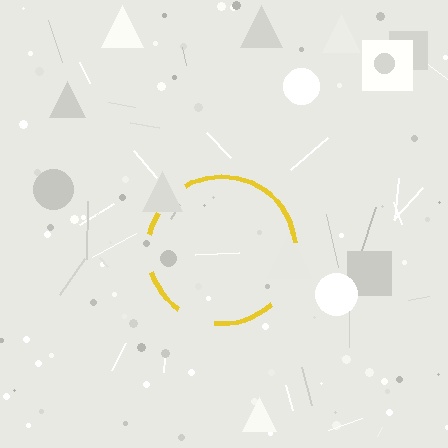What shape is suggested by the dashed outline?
The dashed outline suggests a circle.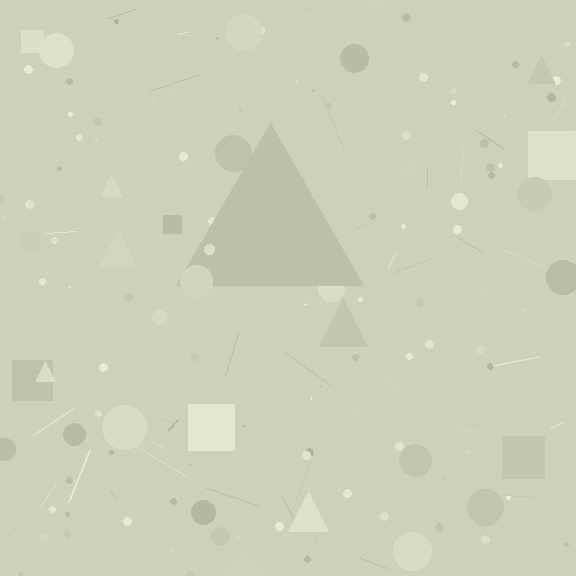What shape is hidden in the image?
A triangle is hidden in the image.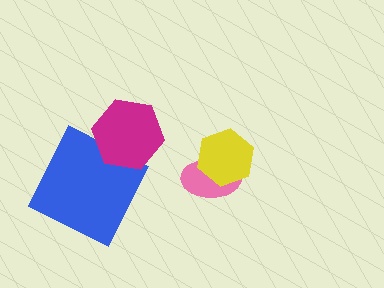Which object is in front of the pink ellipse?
The yellow hexagon is in front of the pink ellipse.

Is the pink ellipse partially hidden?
Yes, it is partially covered by another shape.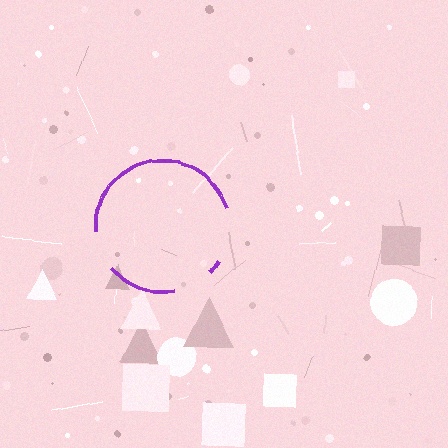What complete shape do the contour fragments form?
The contour fragments form a circle.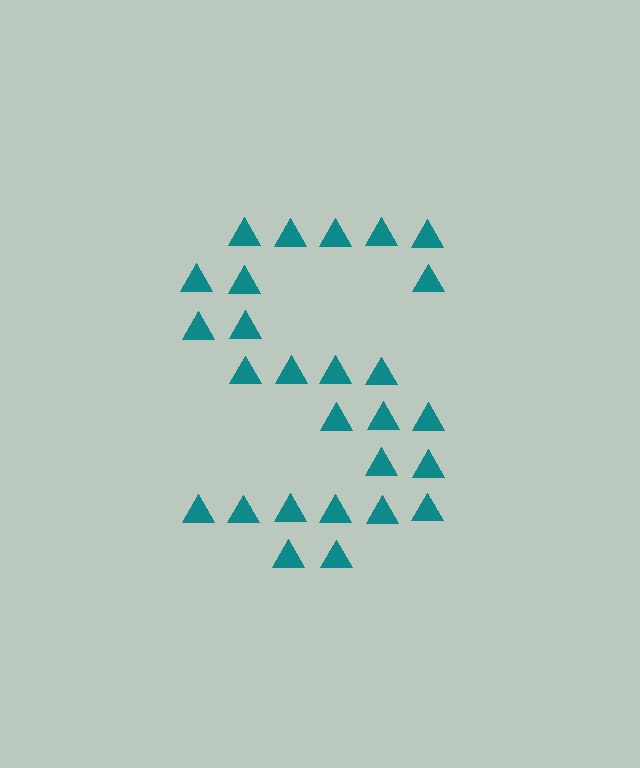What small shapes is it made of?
It is made of small triangles.